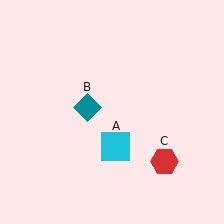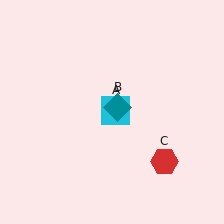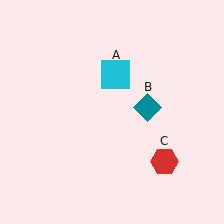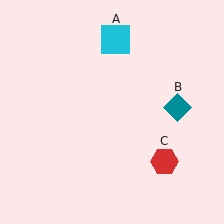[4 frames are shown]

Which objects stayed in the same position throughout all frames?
Red hexagon (object C) remained stationary.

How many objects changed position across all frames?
2 objects changed position: cyan square (object A), teal diamond (object B).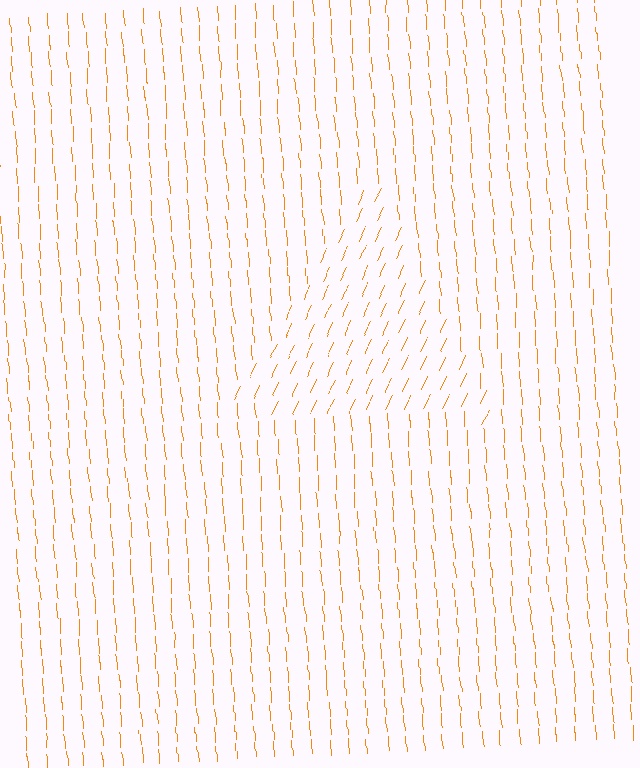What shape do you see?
I see a triangle.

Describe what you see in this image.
The image is filled with small orange line segments. A triangle region in the image has lines oriented differently from the surrounding lines, creating a visible texture boundary.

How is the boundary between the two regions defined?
The boundary is defined purely by a change in line orientation (approximately 30 degrees difference). All lines are the same color and thickness.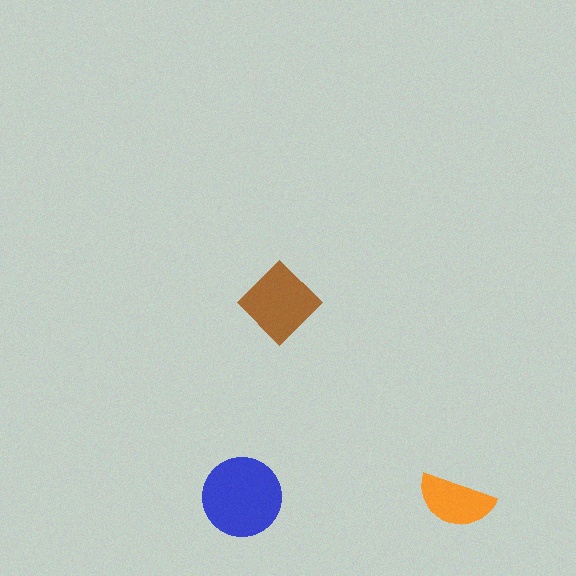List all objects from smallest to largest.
The orange semicircle, the brown diamond, the blue circle.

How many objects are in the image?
There are 3 objects in the image.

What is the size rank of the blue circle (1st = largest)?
1st.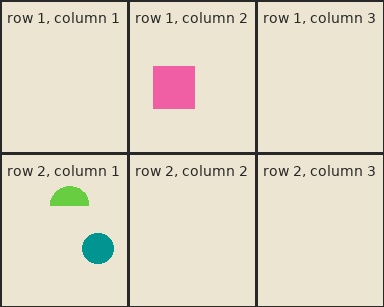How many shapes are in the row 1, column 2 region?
1.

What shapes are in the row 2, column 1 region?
The lime semicircle, the teal circle.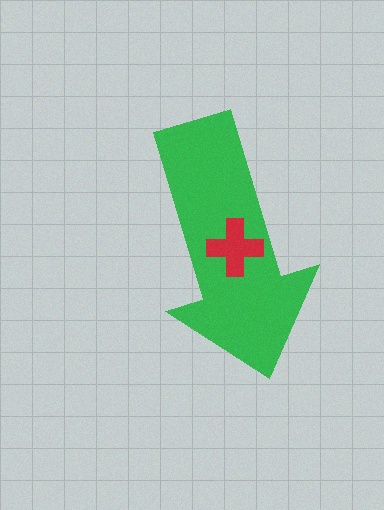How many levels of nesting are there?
2.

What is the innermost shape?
The red cross.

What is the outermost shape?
The green arrow.